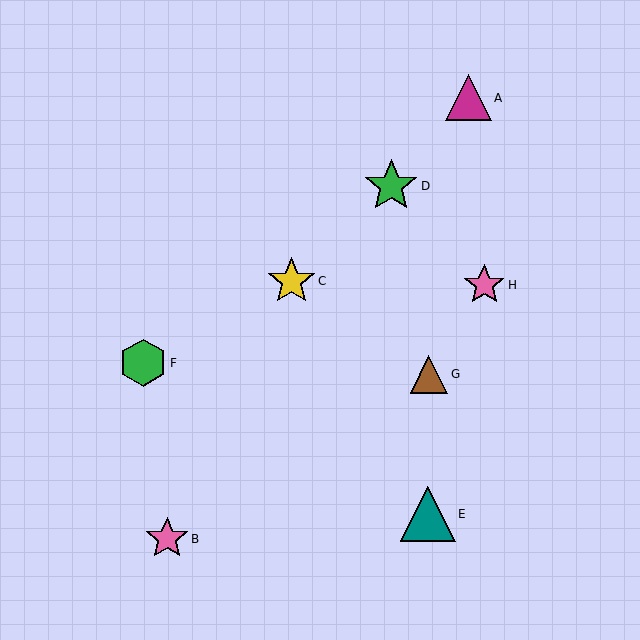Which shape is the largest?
The teal triangle (labeled E) is the largest.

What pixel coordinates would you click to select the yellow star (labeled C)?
Click at (292, 281) to select the yellow star C.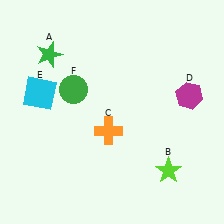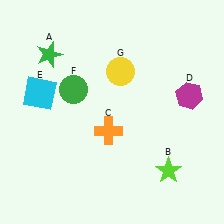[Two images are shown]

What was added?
A yellow circle (G) was added in Image 2.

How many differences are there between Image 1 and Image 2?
There is 1 difference between the two images.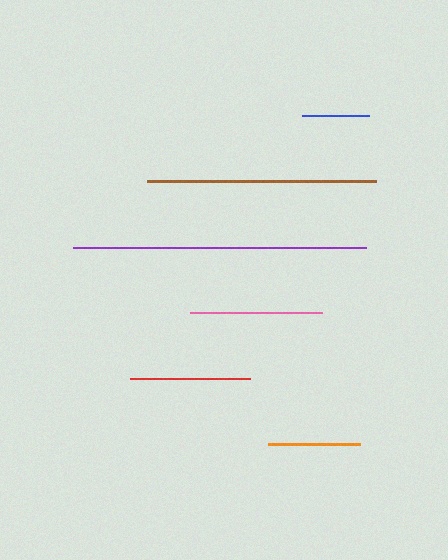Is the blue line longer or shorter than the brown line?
The brown line is longer than the blue line.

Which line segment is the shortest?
The blue line is the shortest at approximately 67 pixels.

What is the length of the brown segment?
The brown segment is approximately 229 pixels long.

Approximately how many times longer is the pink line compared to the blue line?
The pink line is approximately 2.0 times the length of the blue line.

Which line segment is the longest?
The purple line is the longest at approximately 292 pixels.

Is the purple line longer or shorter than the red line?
The purple line is longer than the red line.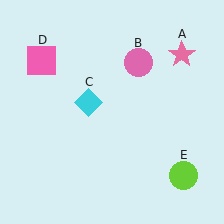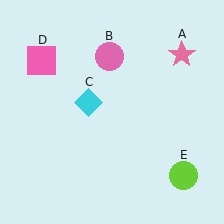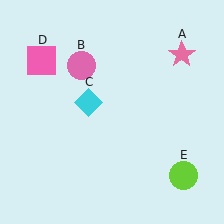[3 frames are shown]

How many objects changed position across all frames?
1 object changed position: pink circle (object B).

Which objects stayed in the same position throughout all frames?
Pink star (object A) and cyan diamond (object C) and pink square (object D) and lime circle (object E) remained stationary.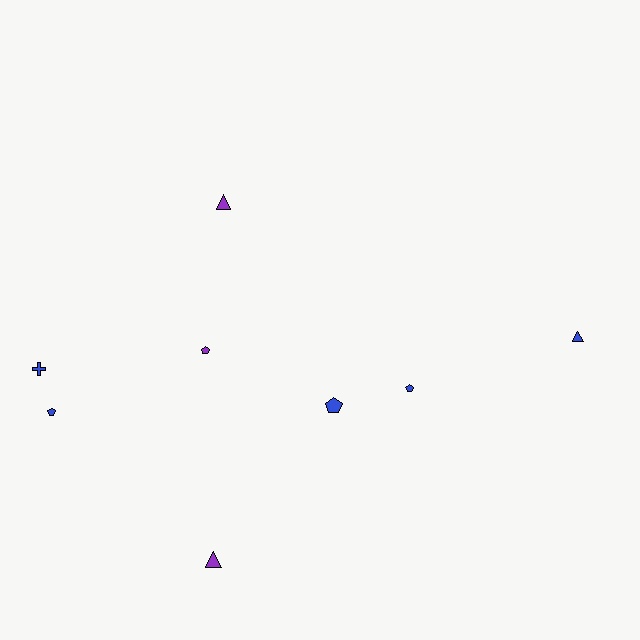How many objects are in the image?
There are 8 objects.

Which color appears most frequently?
Blue, with 5 objects.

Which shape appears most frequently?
Pentagon, with 4 objects.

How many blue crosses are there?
There is 1 blue cross.